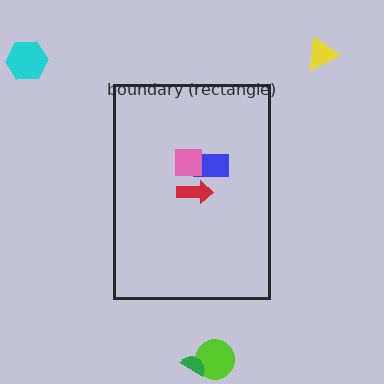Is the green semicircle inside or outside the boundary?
Outside.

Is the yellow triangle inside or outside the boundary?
Outside.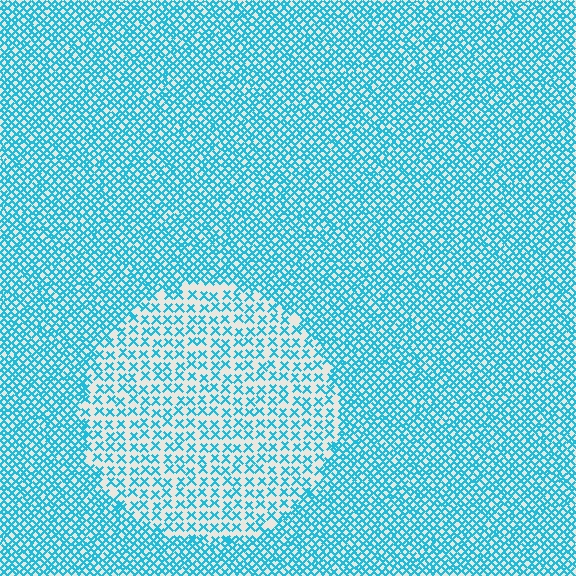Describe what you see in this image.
The image contains small cyan elements arranged at two different densities. A circle-shaped region is visible where the elements are less densely packed than the surrounding area.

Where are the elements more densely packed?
The elements are more densely packed outside the circle boundary.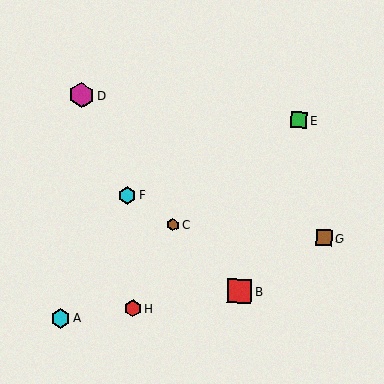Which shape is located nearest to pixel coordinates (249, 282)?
The red square (labeled B) at (239, 291) is nearest to that location.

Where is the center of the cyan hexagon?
The center of the cyan hexagon is at (127, 195).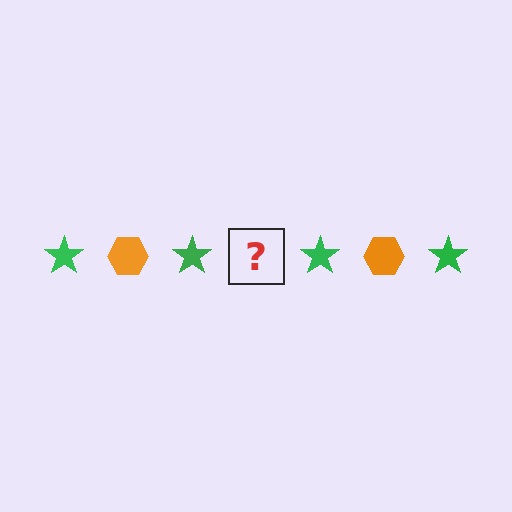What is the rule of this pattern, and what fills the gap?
The rule is that the pattern alternates between green star and orange hexagon. The gap should be filled with an orange hexagon.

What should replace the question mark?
The question mark should be replaced with an orange hexagon.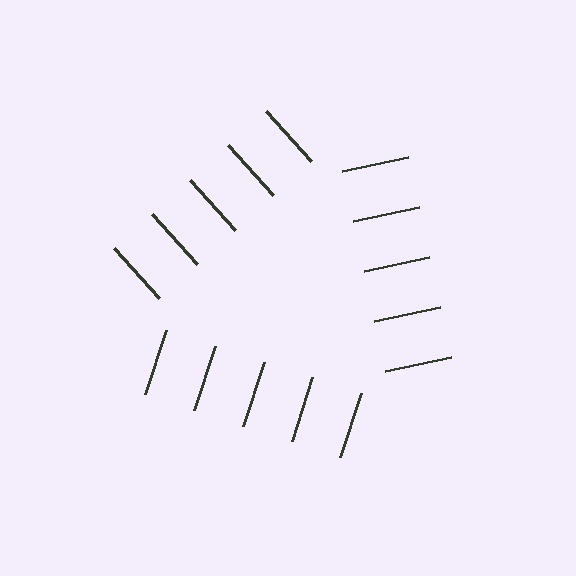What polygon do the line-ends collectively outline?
An illusory triangle — the line segments terminate on its edges but no continuous stroke is drawn.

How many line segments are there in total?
15 — 5 along each of the 3 edges.